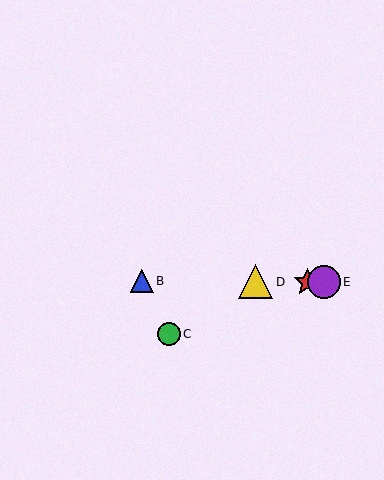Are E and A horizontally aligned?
Yes, both are at y≈282.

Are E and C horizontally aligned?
No, E is at y≈282 and C is at y≈334.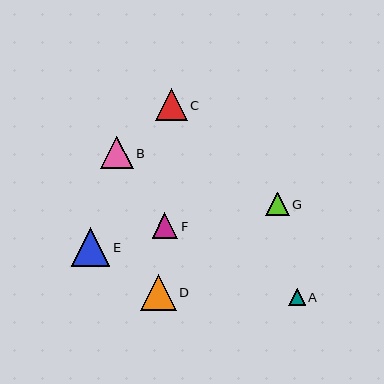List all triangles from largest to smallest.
From largest to smallest: E, D, B, C, F, G, A.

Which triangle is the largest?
Triangle E is the largest with a size of approximately 39 pixels.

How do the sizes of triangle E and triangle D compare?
Triangle E and triangle D are approximately the same size.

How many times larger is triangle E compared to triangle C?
Triangle E is approximately 1.2 times the size of triangle C.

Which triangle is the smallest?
Triangle A is the smallest with a size of approximately 16 pixels.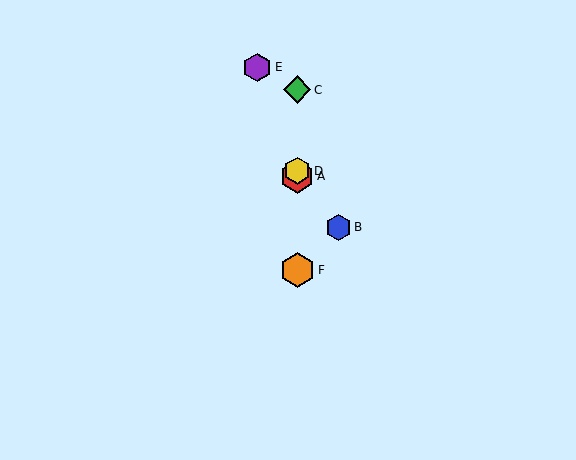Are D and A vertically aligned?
Yes, both are at x≈297.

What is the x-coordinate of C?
Object C is at x≈297.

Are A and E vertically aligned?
No, A is at x≈297 and E is at x≈257.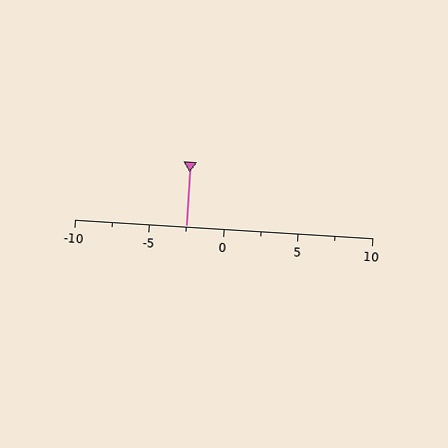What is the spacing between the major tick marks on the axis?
The major ticks are spaced 5 apart.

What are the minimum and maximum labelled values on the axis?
The axis runs from -10 to 10.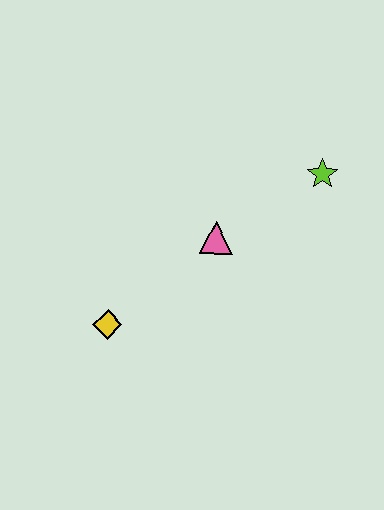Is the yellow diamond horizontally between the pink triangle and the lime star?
No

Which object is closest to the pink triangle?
The lime star is closest to the pink triangle.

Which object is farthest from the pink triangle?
The yellow diamond is farthest from the pink triangle.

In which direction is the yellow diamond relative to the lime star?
The yellow diamond is to the left of the lime star.